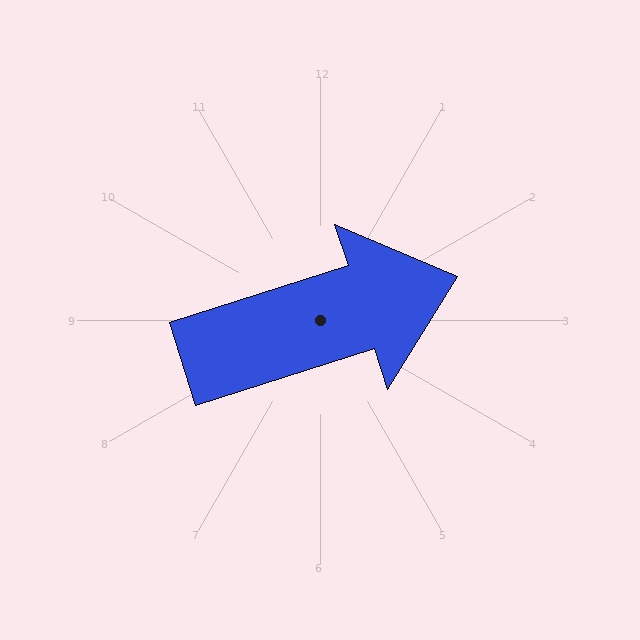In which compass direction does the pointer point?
East.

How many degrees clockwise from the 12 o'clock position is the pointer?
Approximately 72 degrees.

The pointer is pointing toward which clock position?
Roughly 2 o'clock.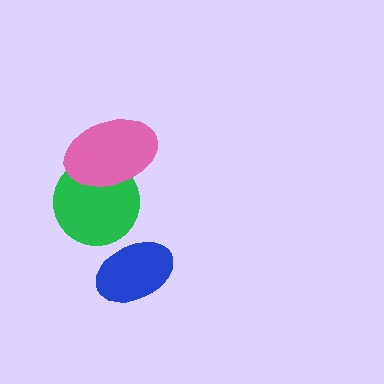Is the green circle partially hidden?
Yes, it is partially covered by another shape.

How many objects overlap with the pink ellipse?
1 object overlaps with the pink ellipse.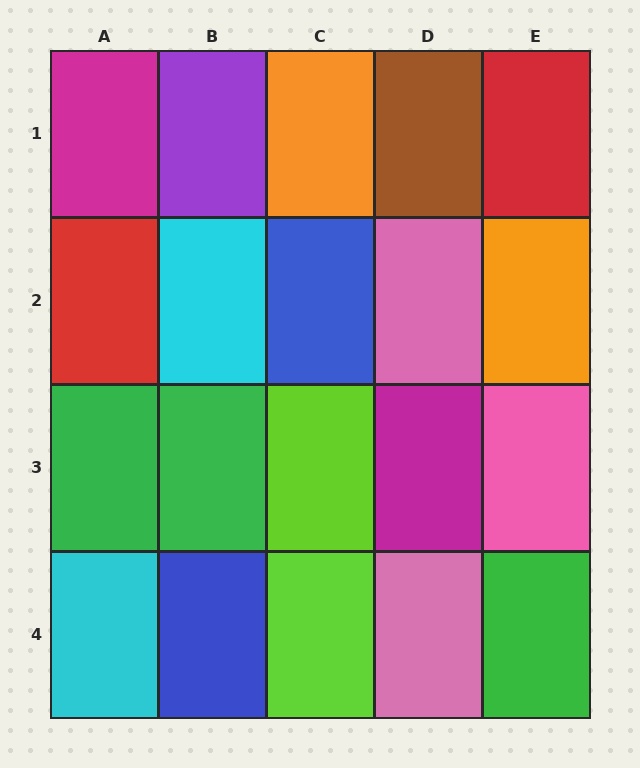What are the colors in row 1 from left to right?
Magenta, purple, orange, brown, red.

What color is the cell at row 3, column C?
Lime.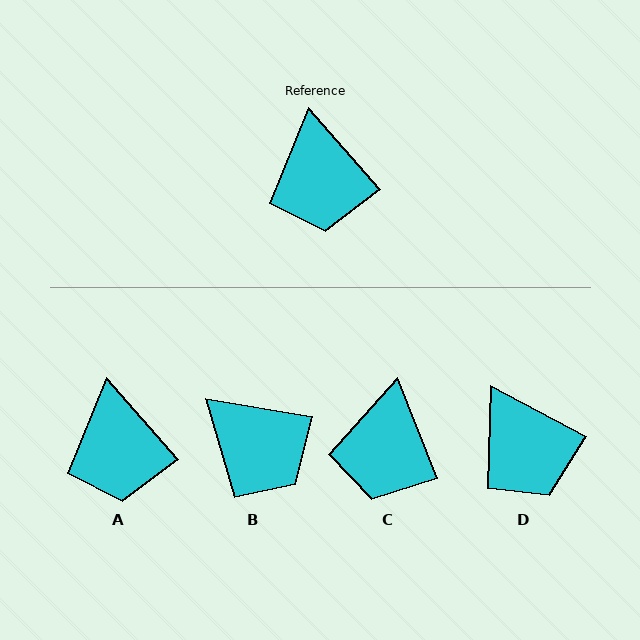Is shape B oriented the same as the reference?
No, it is off by about 39 degrees.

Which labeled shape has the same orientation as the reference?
A.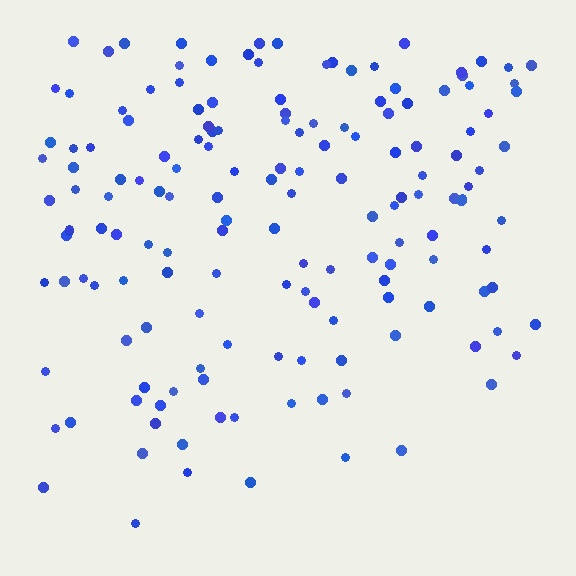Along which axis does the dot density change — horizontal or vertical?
Vertical.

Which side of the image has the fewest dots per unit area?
The bottom.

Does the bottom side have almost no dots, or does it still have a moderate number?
Still a moderate number, just noticeably fewer than the top.